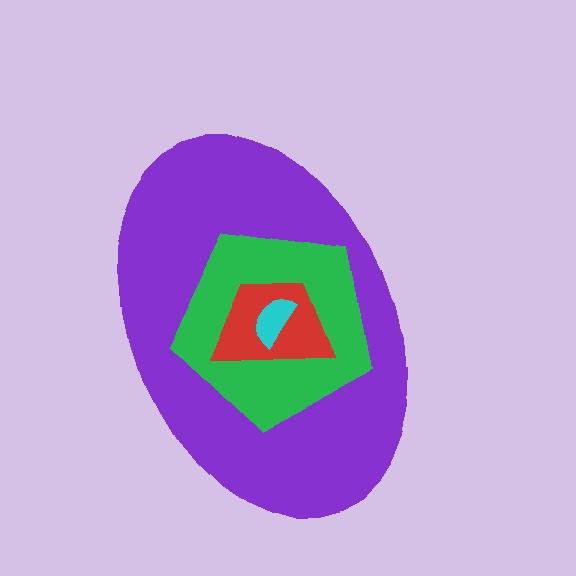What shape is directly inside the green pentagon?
The red trapezoid.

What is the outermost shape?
The purple ellipse.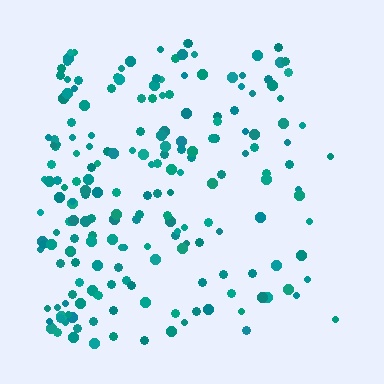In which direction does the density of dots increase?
From right to left, with the left side densest.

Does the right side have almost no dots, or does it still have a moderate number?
Still a moderate number, just noticeably fewer than the left.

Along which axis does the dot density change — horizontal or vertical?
Horizontal.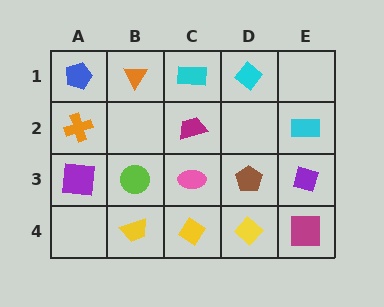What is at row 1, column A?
A blue pentagon.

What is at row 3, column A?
A purple square.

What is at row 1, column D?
A cyan diamond.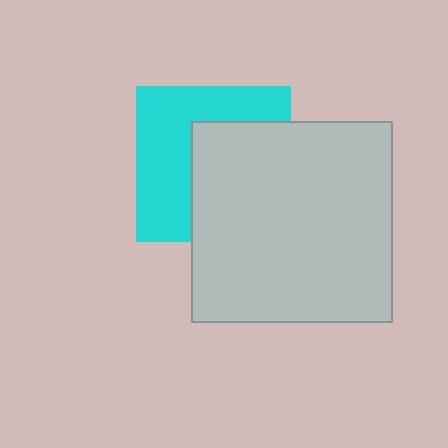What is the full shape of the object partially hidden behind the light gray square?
The partially hidden object is a cyan square.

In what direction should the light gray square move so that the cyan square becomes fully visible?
The light gray square should move right. That is the shortest direction to clear the overlap and leave the cyan square fully visible.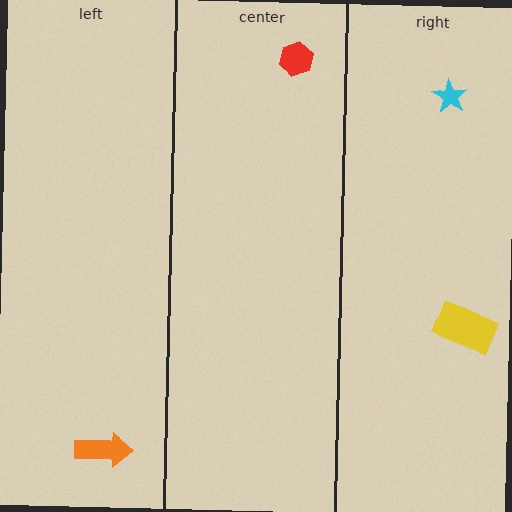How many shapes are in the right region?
2.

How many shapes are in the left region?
1.